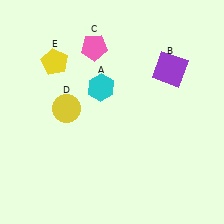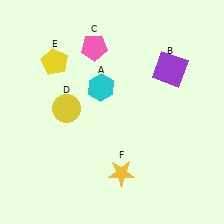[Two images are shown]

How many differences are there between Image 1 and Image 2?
There is 1 difference between the two images.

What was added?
A yellow star (F) was added in Image 2.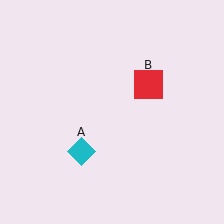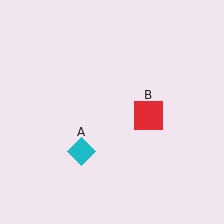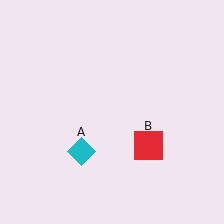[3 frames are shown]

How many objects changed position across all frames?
1 object changed position: red square (object B).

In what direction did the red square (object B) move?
The red square (object B) moved down.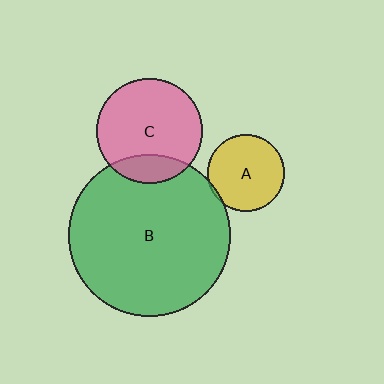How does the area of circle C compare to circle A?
Approximately 1.9 times.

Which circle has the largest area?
Circle B (green).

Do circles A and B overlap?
Yes.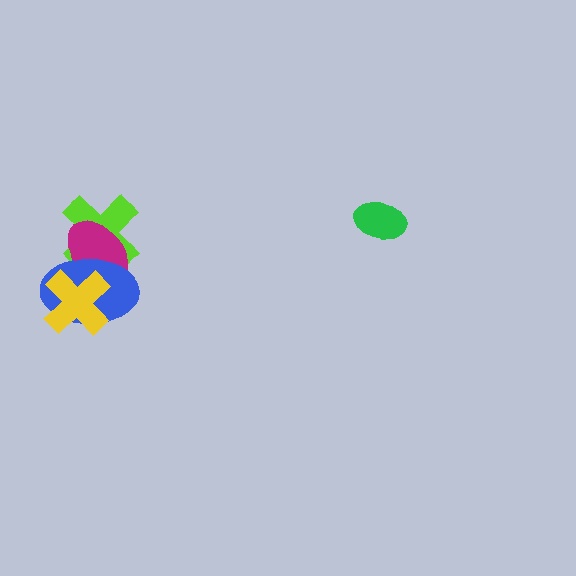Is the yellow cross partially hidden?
No, no other shape covers it.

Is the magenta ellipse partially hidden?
Yes, it is partially covered by another shape.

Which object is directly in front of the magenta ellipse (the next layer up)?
The blue ellipse is directly in front of the magenta ellipse.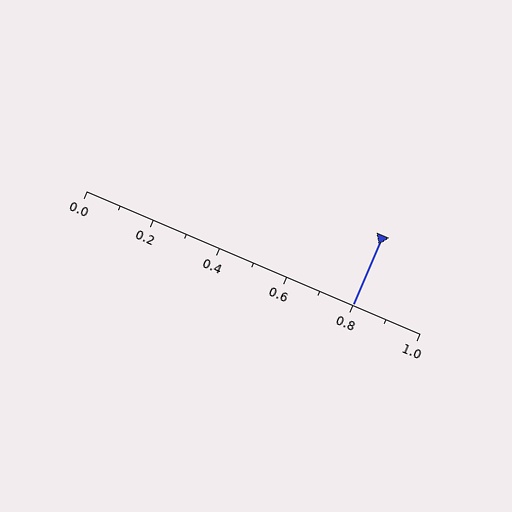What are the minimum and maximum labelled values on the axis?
The axis runs from 0.0 to 1.0.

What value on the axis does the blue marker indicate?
The marker indicates approximately 0.8.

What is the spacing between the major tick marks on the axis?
The major ticks are spaced 0.2 apart.